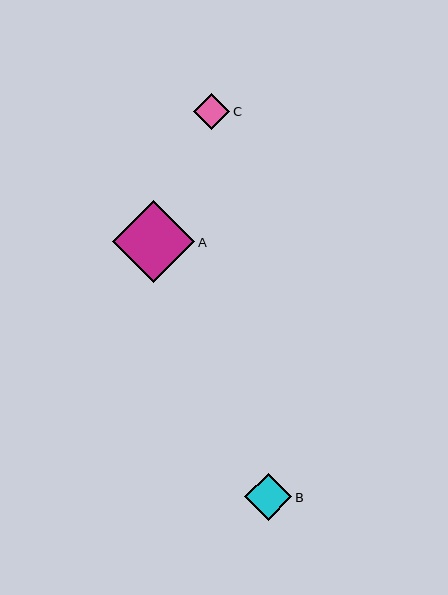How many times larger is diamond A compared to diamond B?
Diamond A is approximately 1.8 times the size of diamond B.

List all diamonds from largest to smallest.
From largest to smallest: A, B, C.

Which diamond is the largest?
Diamond A is the largest with a size of approximately 82 pixels.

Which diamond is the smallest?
Diamond C is the smallest with a size of approximately 37 pixels.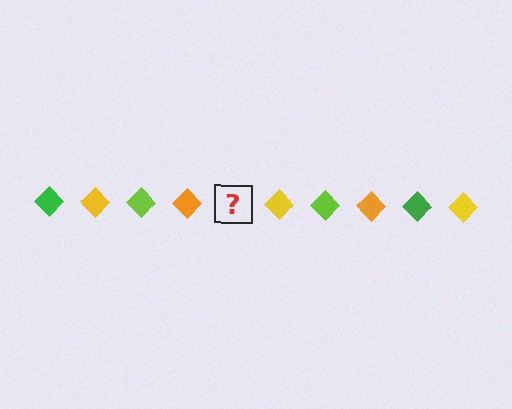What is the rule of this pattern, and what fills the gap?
The rule is that the pattern cycles through green, yellow, lime, orange diamonds. The gap should be filled with a green diamond.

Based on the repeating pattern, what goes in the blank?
The blank should be a green diamond.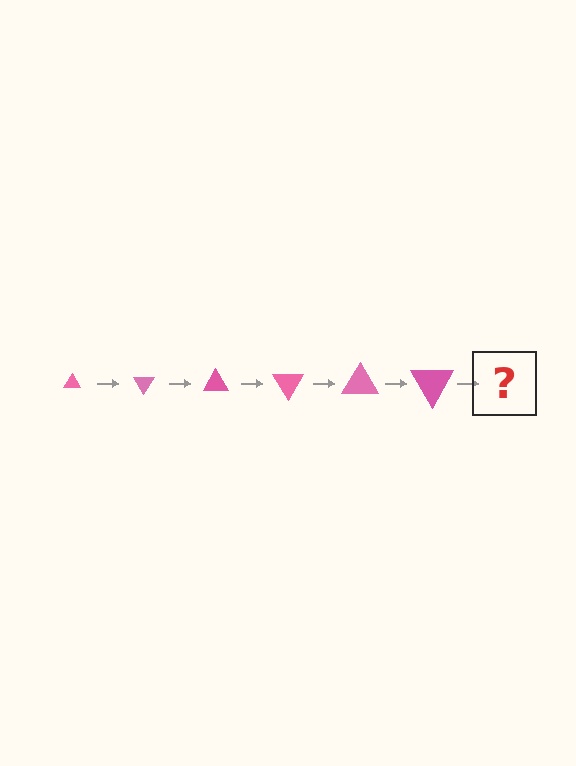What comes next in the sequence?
The next element should be a triangle, larger than the previous one and rotated 360 degrees from the start.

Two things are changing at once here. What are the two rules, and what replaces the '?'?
The two rules are that the triangle grows larger each step and it rotates 60 degrees each step. The '?' should be a triangle, larger than the previous one and rotated 360 degrees from the start.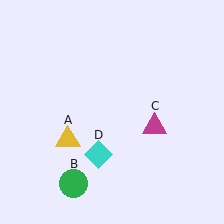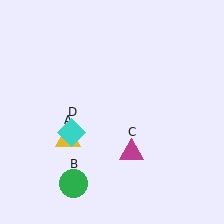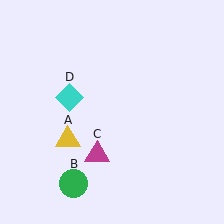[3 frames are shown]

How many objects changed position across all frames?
2 objects changed position: magenta triangle (object C), cyan diamond (object D).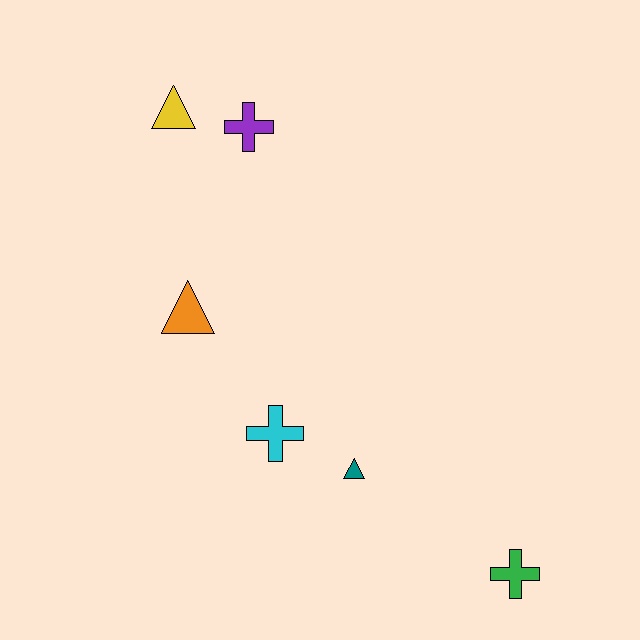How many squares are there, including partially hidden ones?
There are no squares.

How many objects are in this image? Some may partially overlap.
There are 6 objects.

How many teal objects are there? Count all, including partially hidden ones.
There is 1 teal object.